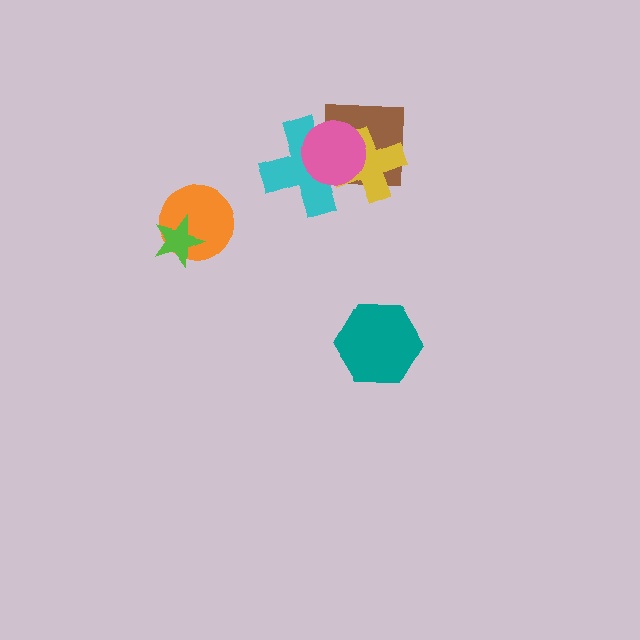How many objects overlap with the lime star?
1 object overlaps with the lime star.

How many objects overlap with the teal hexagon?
0 objects overlap with the teal hexagon.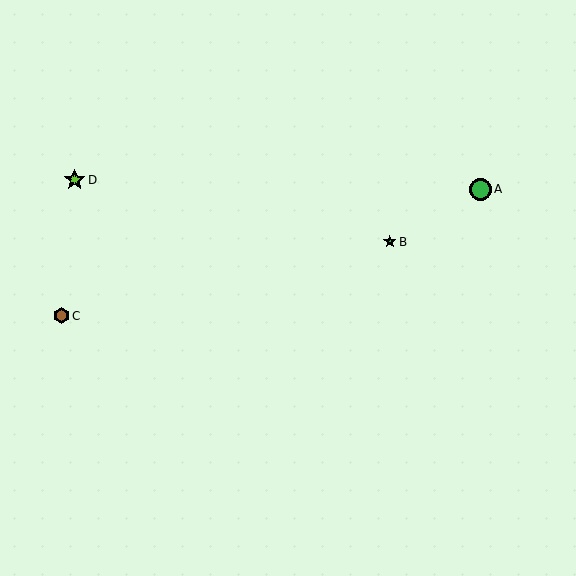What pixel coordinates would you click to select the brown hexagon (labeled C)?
Click at (61, 316) to select the brown hexagon C.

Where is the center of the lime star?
The center of the lime star is at (75, 180).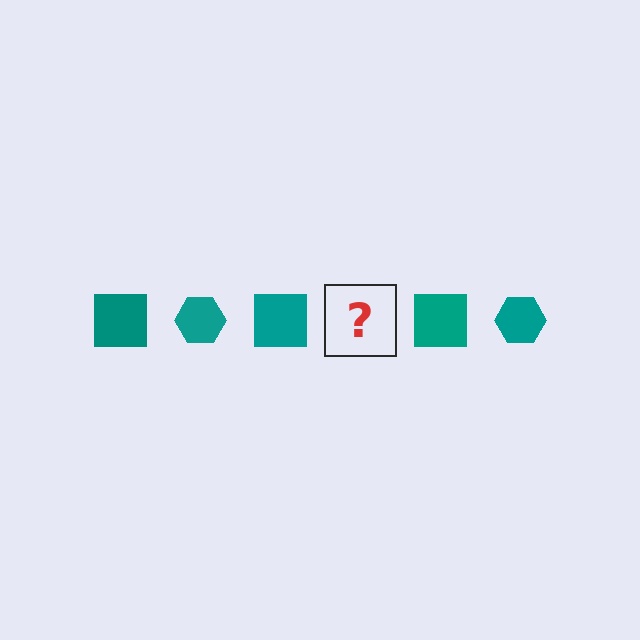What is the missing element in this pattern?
The missing element is a teal hexagon.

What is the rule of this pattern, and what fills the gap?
The rule is that the pattern cycles through square, hexagon shapes in teal. The gap should be filled with a teal hexagon.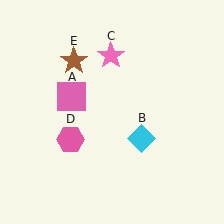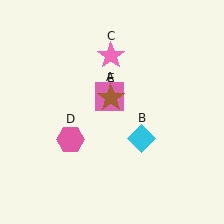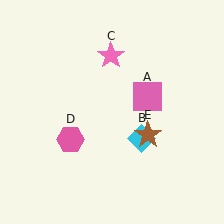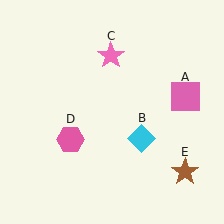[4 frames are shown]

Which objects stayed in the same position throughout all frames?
Cyan diamond (object B) and pink star (object C) and pink hexagon (object D) remained stationary.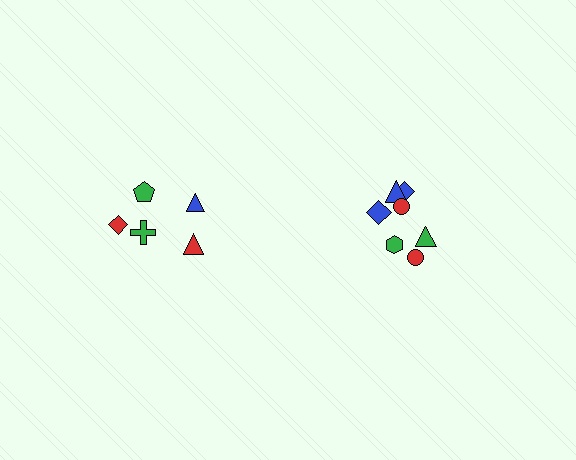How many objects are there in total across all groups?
There are 12 objects.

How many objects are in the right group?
There are 7 objects.